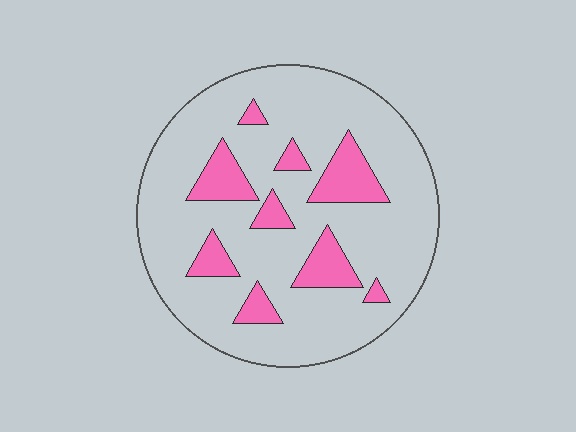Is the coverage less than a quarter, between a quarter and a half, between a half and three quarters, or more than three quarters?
Less than a quarter.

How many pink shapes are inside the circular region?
9.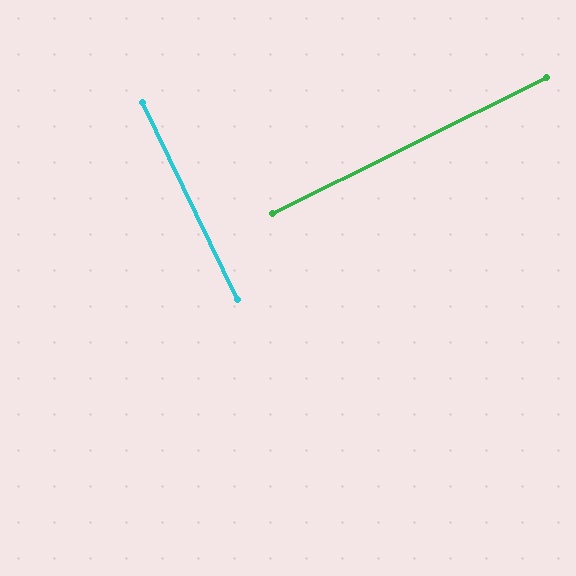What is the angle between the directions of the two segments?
Approximately 89 degrees.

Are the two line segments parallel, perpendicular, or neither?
Perpendicular — they meet at approximately 89°.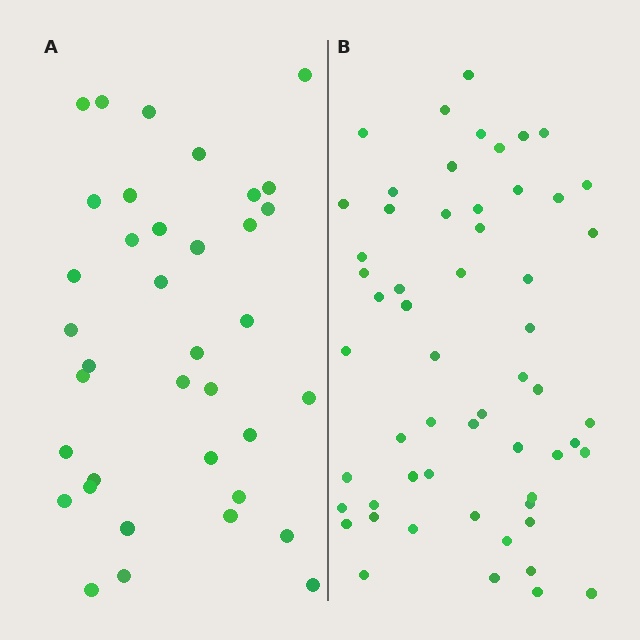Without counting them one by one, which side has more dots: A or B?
Region B (the right region) has more dots.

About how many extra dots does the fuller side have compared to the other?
Region B has approximately 20 more dots than region A.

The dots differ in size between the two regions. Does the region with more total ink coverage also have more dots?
No. Region A has more total ink coverage because its dots are larger, but region B actually contains more individual dots. Total area can be misleading — the number of items is what matters here.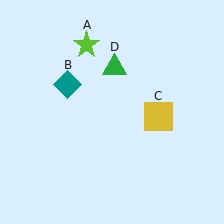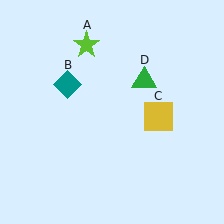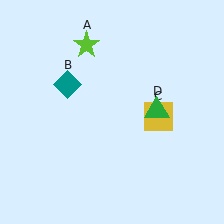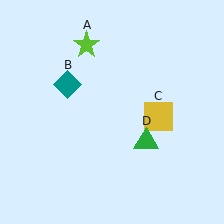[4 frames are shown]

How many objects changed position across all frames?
1 object changed position: green triangle (object D).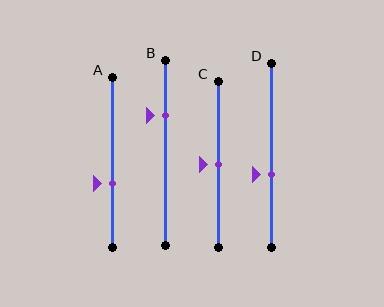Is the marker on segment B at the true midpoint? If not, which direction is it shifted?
No, the marker on segment B is shifted upward by about 20% of the segment length.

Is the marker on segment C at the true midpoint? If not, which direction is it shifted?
Yes, the marker on segment C is at the true midpoint.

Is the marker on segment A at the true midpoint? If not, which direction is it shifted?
No, the marker on segment A is shifted downward by about 12% of the segment length.